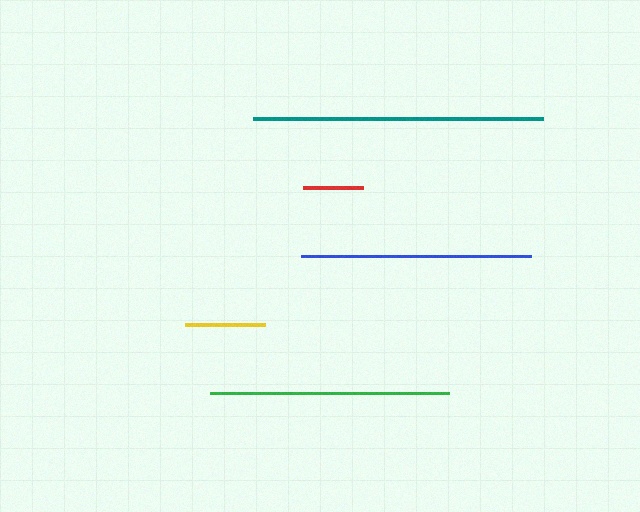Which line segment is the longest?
The teal line is the longest at approximately 290 pixels.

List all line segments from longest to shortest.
From longest to shortest: teal, green, blue, yellow, red.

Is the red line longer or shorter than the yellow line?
The yellow line is longer than the red line.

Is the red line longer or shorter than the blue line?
The blue line is longer than the red line.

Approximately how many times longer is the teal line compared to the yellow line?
The teal line is approximately 3.6 times the length of the yellow line.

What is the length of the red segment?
The red segment is approximately 60 pixels long.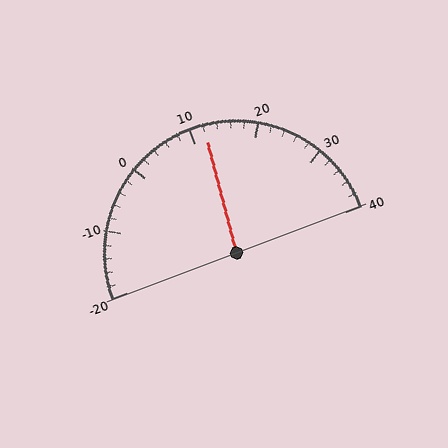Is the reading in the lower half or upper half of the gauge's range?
The reading is in the upper half of the range (-20 to 40).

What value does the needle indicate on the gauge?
The needle indicates approximately 12.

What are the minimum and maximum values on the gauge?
The gauge ranges from -20 to 40.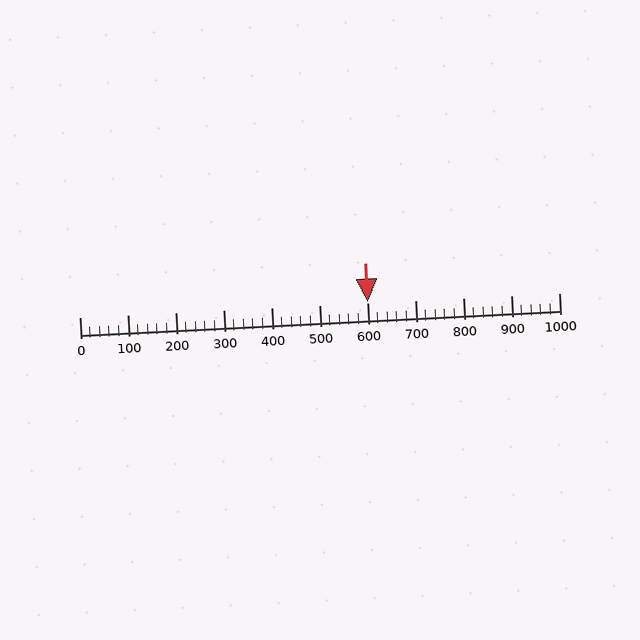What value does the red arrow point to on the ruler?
The red arrow points to approximately 600.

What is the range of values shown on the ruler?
The ruler shows values from 0 to 1000.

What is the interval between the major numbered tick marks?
The major tick marks are spaced 100 units apart.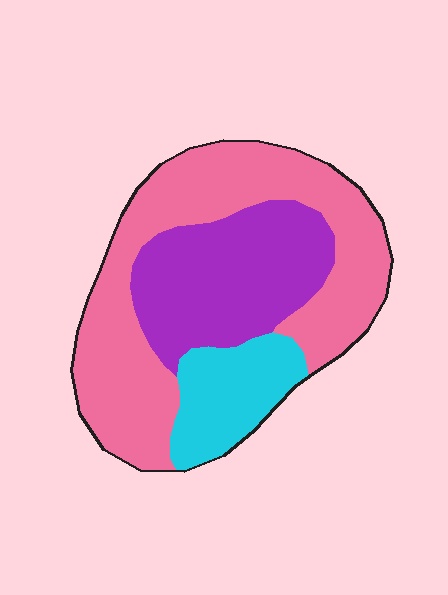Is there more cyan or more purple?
Purple.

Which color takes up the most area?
Pink, at roughly 55%.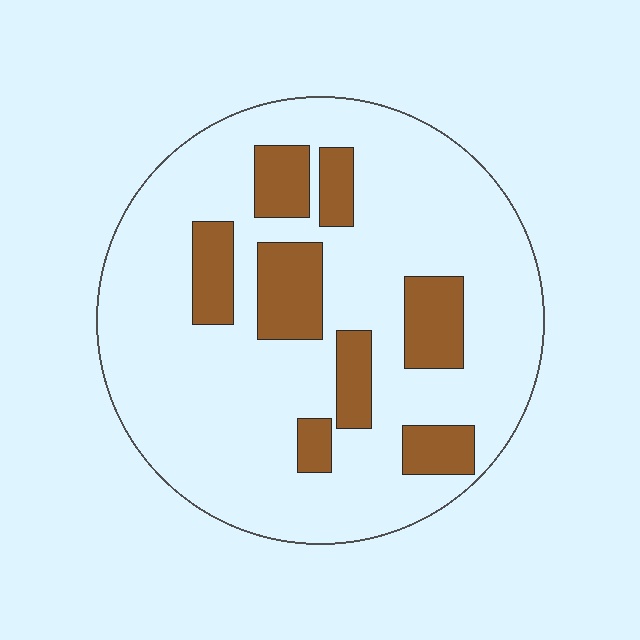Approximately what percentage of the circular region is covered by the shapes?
Approximately 20%.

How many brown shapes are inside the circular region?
8.